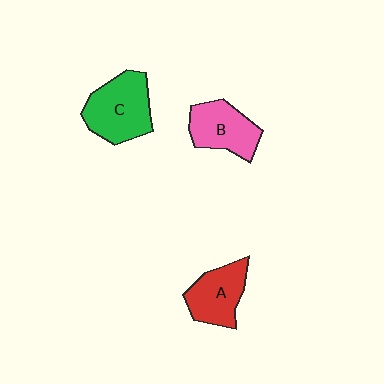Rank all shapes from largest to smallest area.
From largest to smallest: C (green), B (pink), A (red).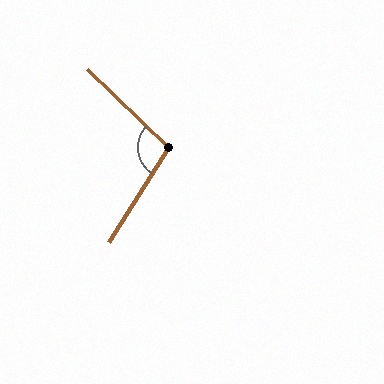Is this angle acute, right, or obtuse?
It is obtuse.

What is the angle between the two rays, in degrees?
Approximately 102 degrees.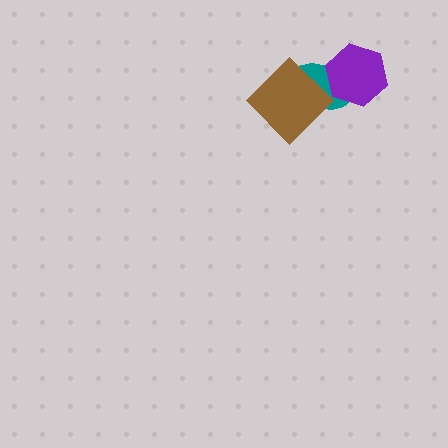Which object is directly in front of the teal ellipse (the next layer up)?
The brown diamond is directly in front of the teal ellipse.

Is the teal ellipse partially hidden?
Yes, it is partially covered by another shape.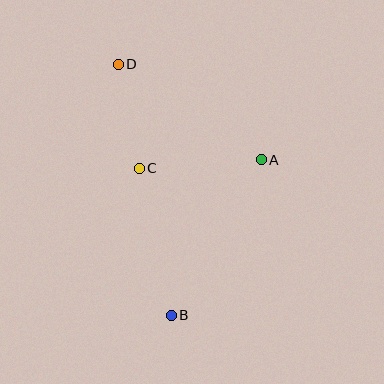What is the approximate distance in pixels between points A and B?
The distance between A and B is approximately 180 pixels.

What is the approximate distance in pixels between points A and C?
The distance between A and C is approximately 122 pixels.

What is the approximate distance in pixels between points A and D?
The distance between A and D is approximately 172 pixels.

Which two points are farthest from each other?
Points B and D are farthest from each other.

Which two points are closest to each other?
Points C and D are closest to each other.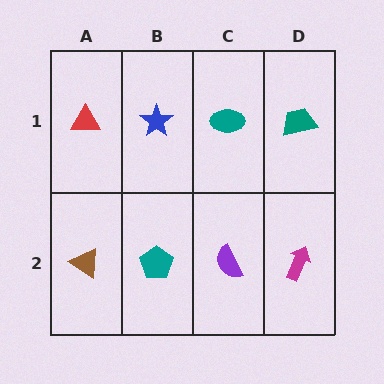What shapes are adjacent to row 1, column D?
A magenta arrow (row 2, column D), a teal ellipse (row 1, column C).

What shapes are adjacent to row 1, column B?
A teal pentagon (row 2, column B), a red triangle (row 1, column A), a teal ellipse (row 1, column C).